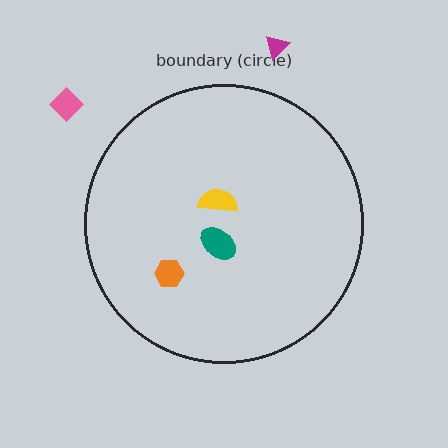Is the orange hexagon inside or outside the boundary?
Inside.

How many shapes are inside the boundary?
3 inside, 2 outside.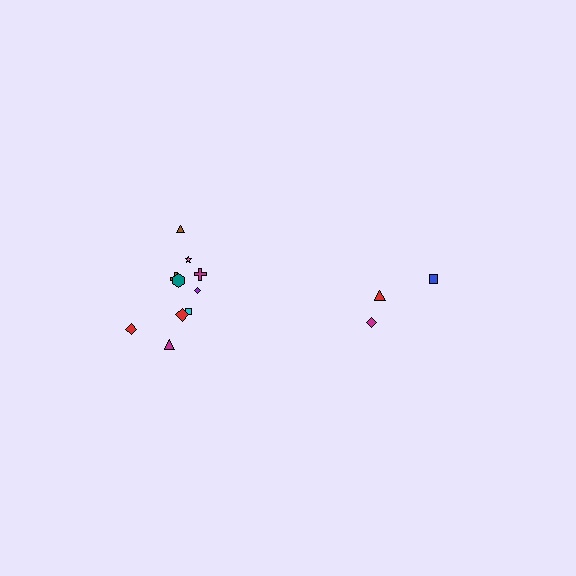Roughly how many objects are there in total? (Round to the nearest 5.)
Roughly 15 objects in total.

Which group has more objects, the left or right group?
The left group.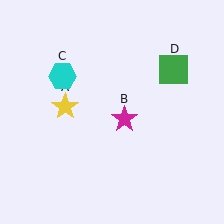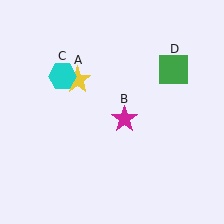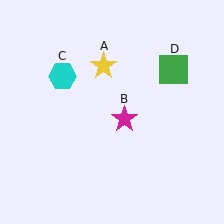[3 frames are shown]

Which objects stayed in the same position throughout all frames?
Magenta star (object B) and cyan hexagon (object C) and green square (object D) remained stationary.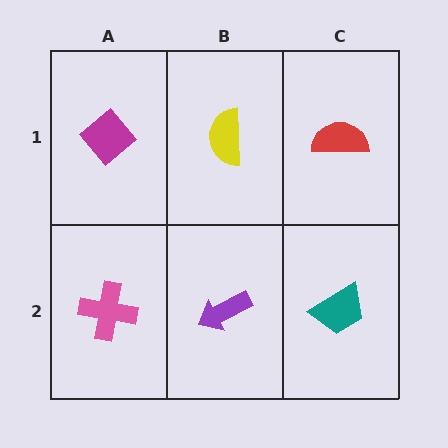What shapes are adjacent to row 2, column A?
A magenta diamond (row 1, column A), a purple arrow (row 2, column B).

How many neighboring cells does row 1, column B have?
3.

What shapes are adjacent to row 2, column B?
A yellow semicircle (row 1, column B), a pink cross (row 2, column A), a teal trapezoid (row 2, column C).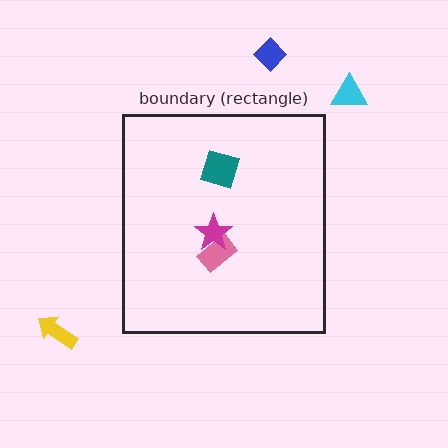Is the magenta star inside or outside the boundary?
Inside.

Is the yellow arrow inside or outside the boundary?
Outside.